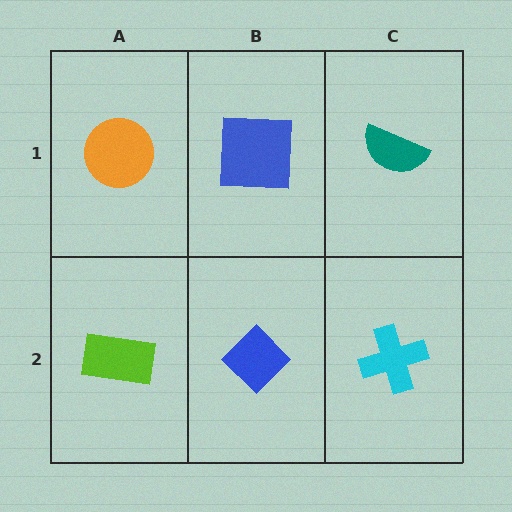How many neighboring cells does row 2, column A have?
2.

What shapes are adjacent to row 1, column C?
A cyan cross (row 2, column C), a blue square (row 1, column B).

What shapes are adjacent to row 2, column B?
A blue square (row 1, column B), a lime rectangle (row 2, column A), a cyan cross (row 2, column C).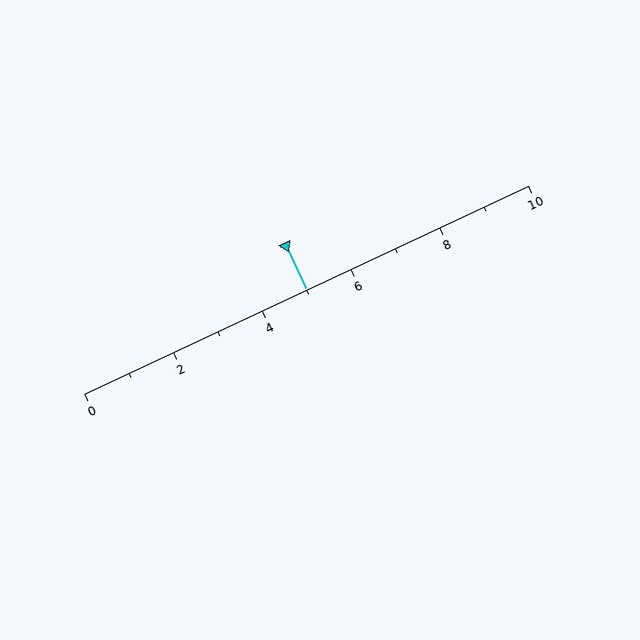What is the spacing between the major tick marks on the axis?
The major ticks are spaced 2 apart.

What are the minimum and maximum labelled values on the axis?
The axis runs from 0 to 10.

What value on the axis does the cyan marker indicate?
The marker indicates approximately 5.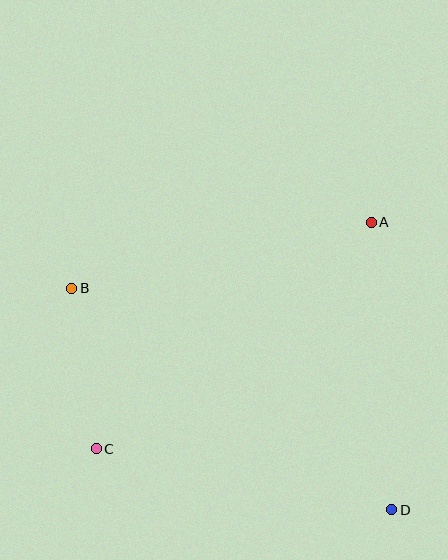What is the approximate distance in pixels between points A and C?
The distance between A and C is approximately 356 pixels.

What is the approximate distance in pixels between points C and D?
The distance between C and D is approximately 302 pixels.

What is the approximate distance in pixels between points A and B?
The distance between A and B is approximately 307 pixels.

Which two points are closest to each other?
Points B and C are closest to each other.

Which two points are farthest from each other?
Points B and D are farthest from each other.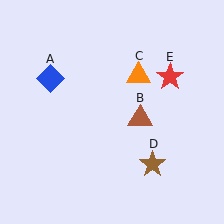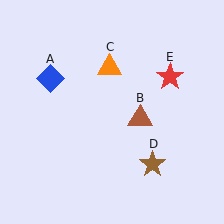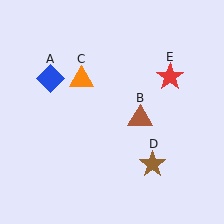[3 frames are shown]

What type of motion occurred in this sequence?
The orange triangle (object C) rotated counterclockwise around the center of the scene.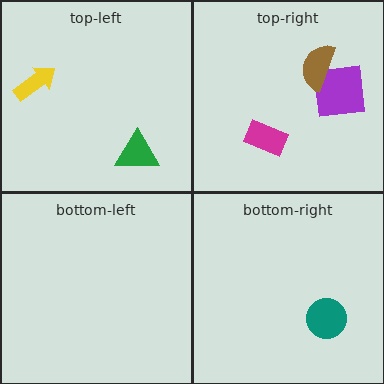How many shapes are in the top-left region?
2.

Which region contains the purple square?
The top-right region.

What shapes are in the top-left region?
The yellow arrow, the green triangle.